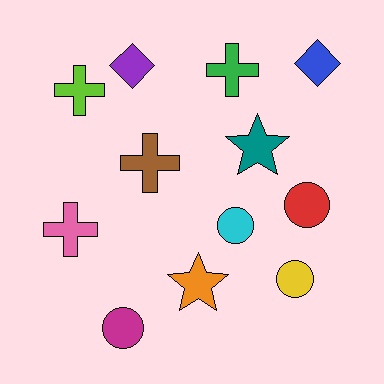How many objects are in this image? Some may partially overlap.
There are 12 objects.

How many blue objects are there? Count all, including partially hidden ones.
There is 1 blue object.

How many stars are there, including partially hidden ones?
There are 2 stars.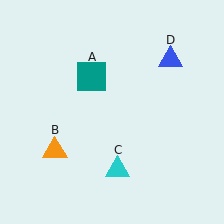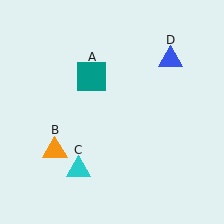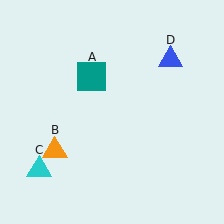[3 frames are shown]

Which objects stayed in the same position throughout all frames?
Teal square (object A) and orange triangle (object B) and blue triangle (object D) remained stationary.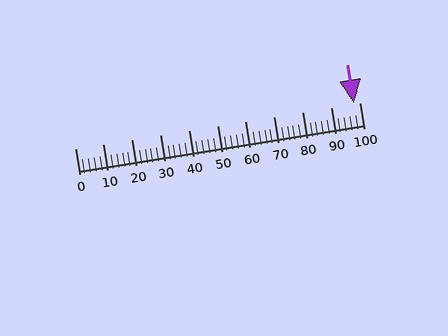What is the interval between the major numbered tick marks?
The major tick marks are spaced 10 units apart.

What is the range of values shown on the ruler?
The ruler shows values from 0 to 100.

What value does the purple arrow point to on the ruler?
The purple arrow points to approximately 98.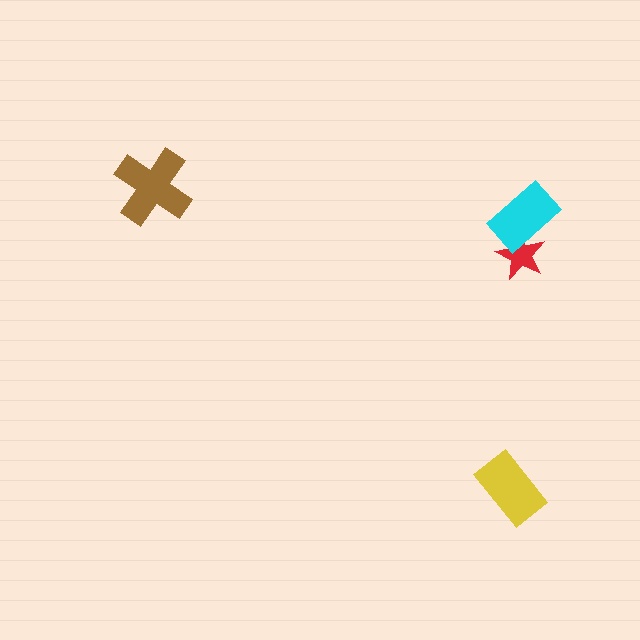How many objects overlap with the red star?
1 object overlaps with the red star.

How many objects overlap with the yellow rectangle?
0 objects overlap with the yellow rectangle.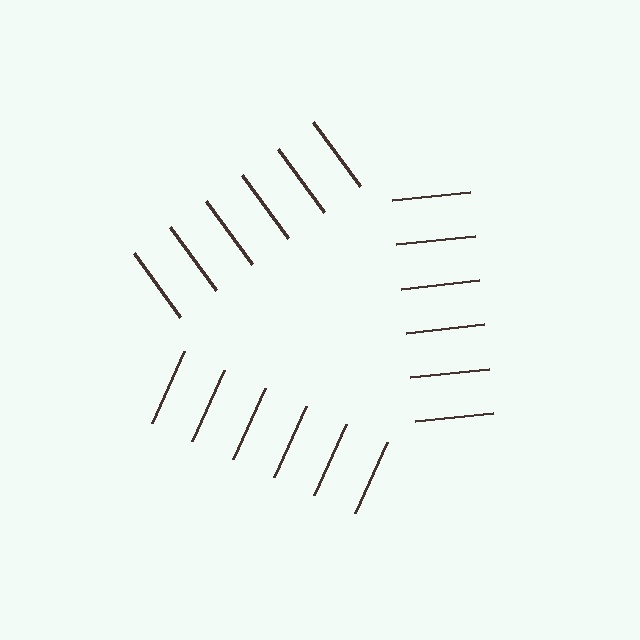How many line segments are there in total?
18 — 6 along each of the 3 edges.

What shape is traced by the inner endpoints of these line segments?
An illusory triangle — the line segments terminate on its edges but no continuous stroke is drawn.